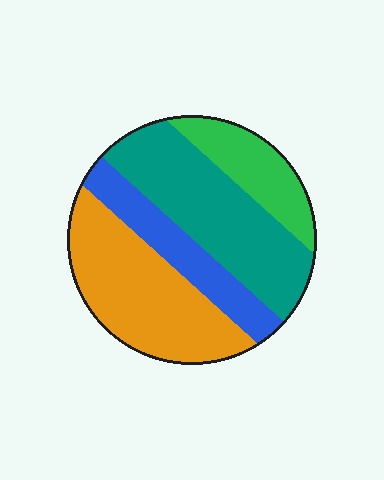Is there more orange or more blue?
Orange.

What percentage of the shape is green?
Green covers roughly 15% of the shape.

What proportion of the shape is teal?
Teal takes up between a quarter and a half of the shape.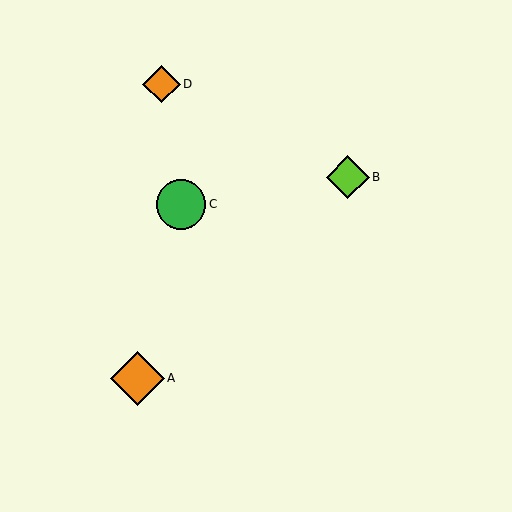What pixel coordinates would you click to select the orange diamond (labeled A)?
Click at (137, 378) to select the orange diamond A.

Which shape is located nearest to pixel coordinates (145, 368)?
The orange diamond (labeled A) at (137, 378) is nearest to that location.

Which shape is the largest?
The orange diamond (labeled A) is the largest.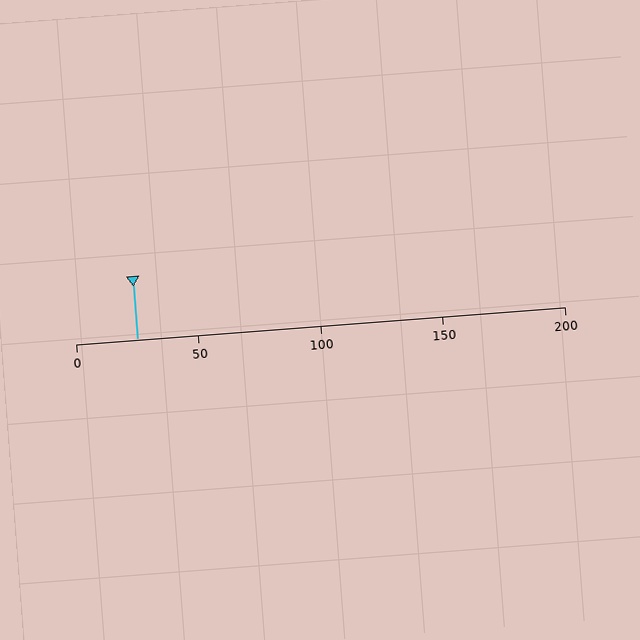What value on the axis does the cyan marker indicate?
The marker indicates approximately 25.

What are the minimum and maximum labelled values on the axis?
The axis runs from 0 to 200.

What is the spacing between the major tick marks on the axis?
The major ticks are spaced 50 apart.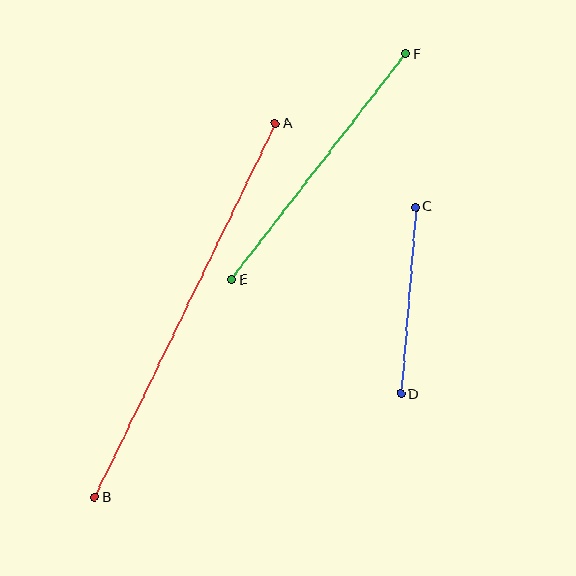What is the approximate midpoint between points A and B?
The midpoint is at approximately (185, 310) pixels.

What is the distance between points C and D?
The distance is approximately 188 pixels.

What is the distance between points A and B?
The distance is approximately 415 pixels.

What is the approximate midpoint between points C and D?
The midpoint is at approximately (408, 300) pixels.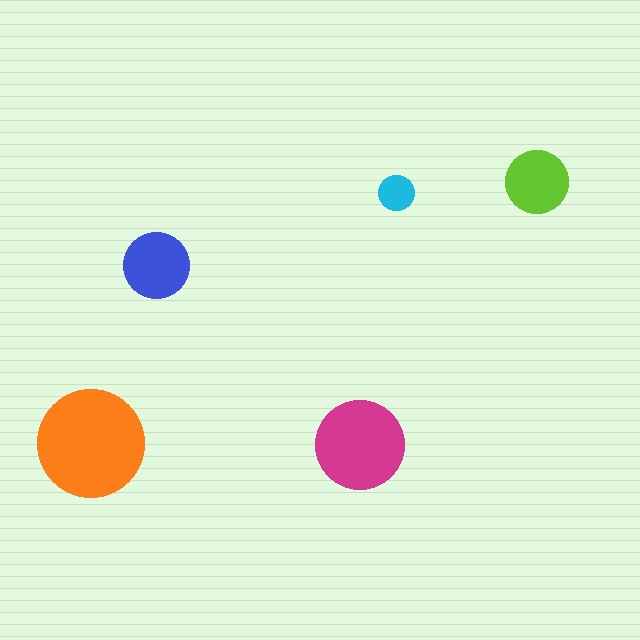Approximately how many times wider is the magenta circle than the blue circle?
About 1.5 times wider.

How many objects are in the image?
There are 5 objects in the image.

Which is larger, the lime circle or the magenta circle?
The magenta one.